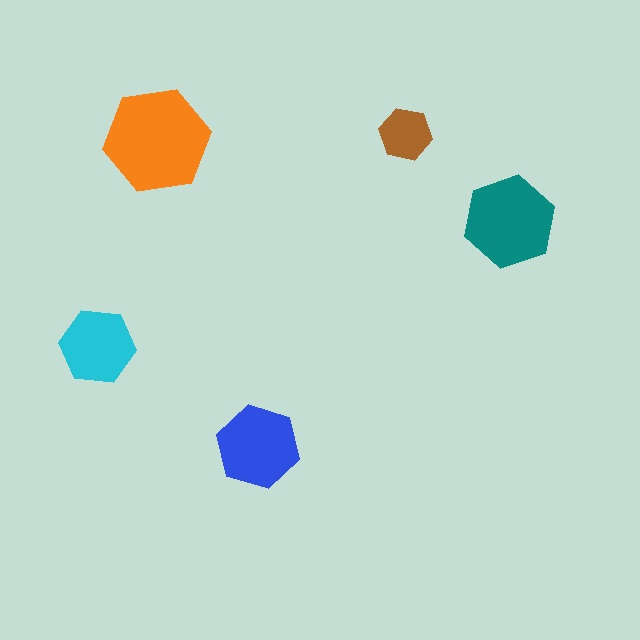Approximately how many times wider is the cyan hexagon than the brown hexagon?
About 1.5 times wider.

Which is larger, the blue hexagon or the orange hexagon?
The orange one.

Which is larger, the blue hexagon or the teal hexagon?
The teal one.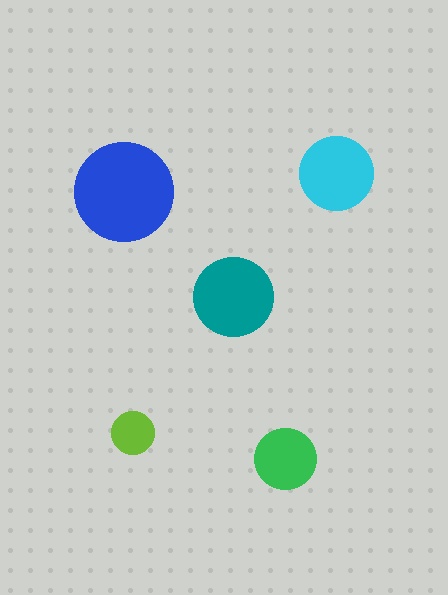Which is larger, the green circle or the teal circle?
The teal one.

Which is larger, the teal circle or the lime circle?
The teal one.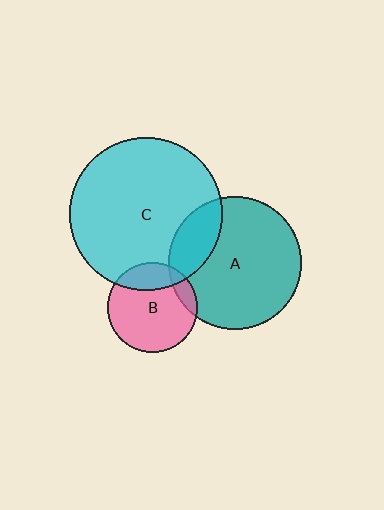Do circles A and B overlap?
Yes.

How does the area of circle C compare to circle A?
Approximately 1.3 times.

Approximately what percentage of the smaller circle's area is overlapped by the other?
Approximately 10%.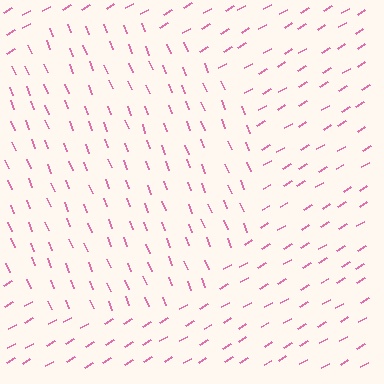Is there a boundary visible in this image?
Yes, there is a texture boundary formed by a change in line orientation.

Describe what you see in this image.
The image is filled with small pink line segments. A circle region in the image has lines oriented differently from the surrounding lines, creating a visible texture boundary.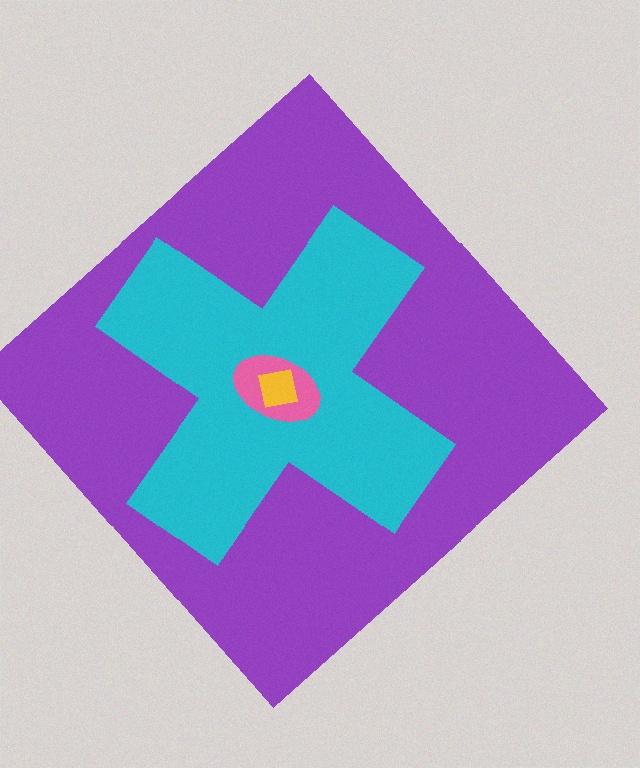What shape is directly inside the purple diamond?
The cyan cross.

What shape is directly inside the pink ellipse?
The yellow square.